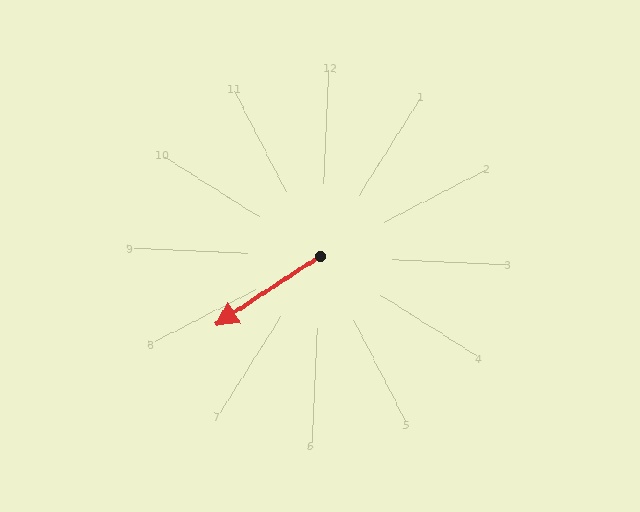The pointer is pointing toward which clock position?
Roughly 8 o'clock.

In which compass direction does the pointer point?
Southwest.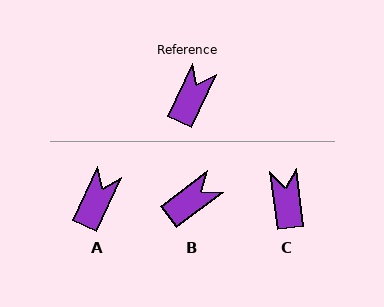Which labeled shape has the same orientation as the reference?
A.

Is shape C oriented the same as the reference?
No, it is off by about 32 degrees.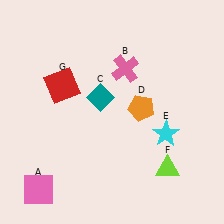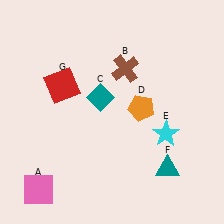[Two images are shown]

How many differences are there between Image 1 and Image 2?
There are 2 differences between the two images.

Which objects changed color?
B changed from pink to brown. F changed from lime to teal.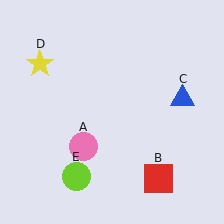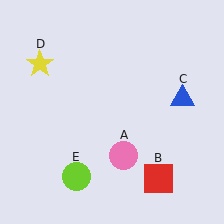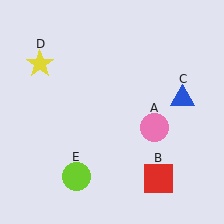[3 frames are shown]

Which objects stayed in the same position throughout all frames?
Red square (object B) and blue triangle (object C) and yellow star (object D) and lime circle (object E) remained stationary.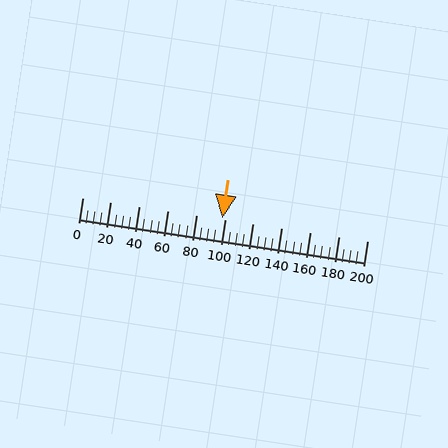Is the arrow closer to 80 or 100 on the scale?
The arrow is closer to 100.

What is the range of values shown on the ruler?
The ruler shows values from 0 to 200.